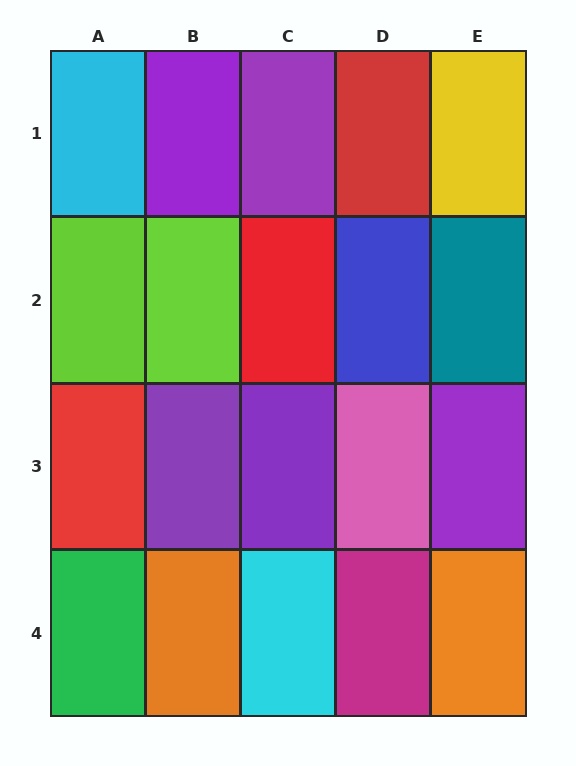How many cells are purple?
5 cells are purple.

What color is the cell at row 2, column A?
Lime.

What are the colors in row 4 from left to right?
Green, orange, cyan, magenta, orange.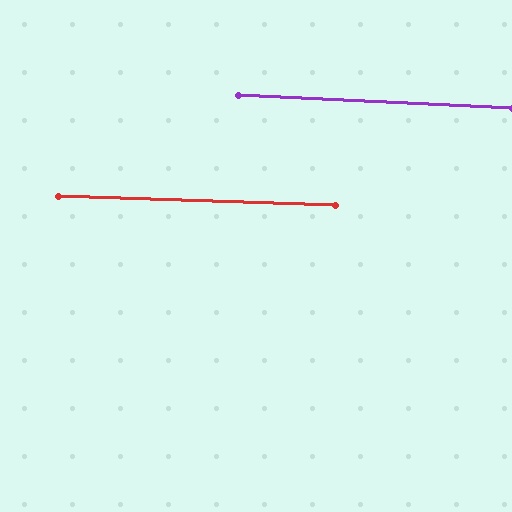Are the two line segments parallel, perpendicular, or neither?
Parallel — their directions differ by only 0.9°.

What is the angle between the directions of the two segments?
Approximately 1 degree.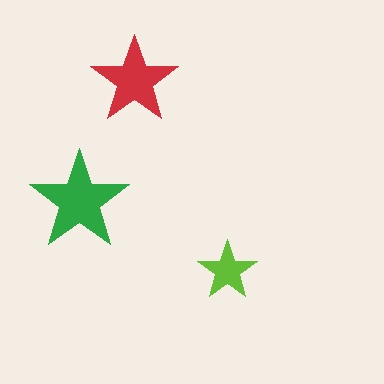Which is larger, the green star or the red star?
The green one.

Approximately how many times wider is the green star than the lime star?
About 1.5 times wider.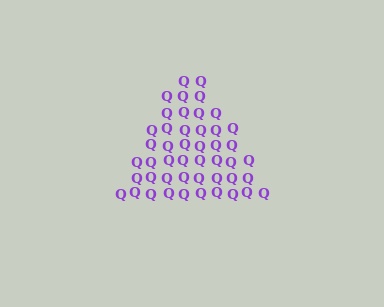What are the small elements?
The small elements are letter Q's.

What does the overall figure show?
The overall figure shows a triangle.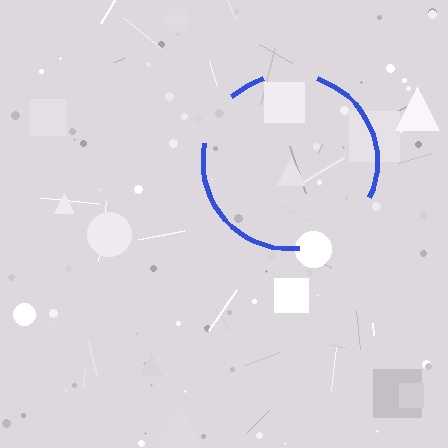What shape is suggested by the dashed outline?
The dashed outline suggests a circle.